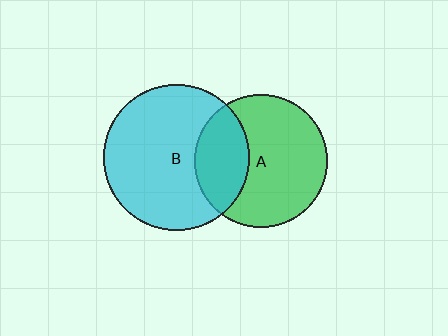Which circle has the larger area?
Circle B (cyan).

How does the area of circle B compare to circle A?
Approximately 1.2 times.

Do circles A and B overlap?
Yes.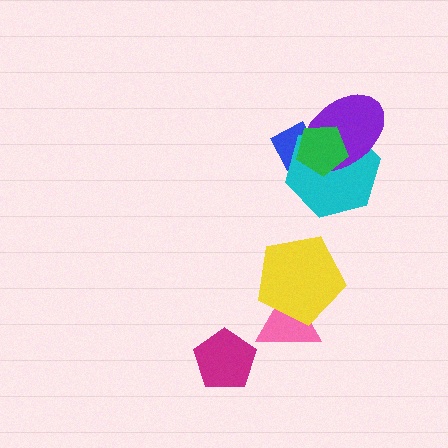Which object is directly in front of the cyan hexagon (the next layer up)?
The purple ellipse is directly in front of the cyan hexagon.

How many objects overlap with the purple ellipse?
3 objects overlap with the purple ellipse.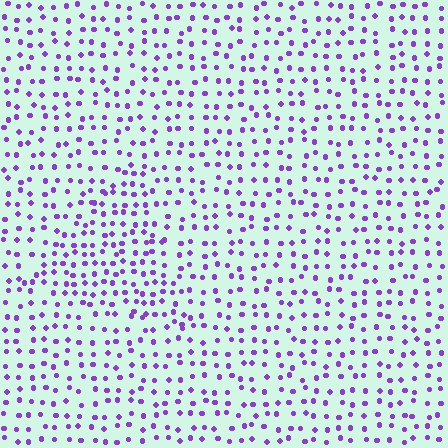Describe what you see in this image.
The image contains small purple elements arranged at two different densities. A triangle-shaped region is visible where the elements are more densely packed than the surrounding area.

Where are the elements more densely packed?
The elements are more densely packed inside the triangle boundary.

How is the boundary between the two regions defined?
The boundary is defined by a change in element density (approximately 1.6x ratio). All elements are the same color, size, and shape.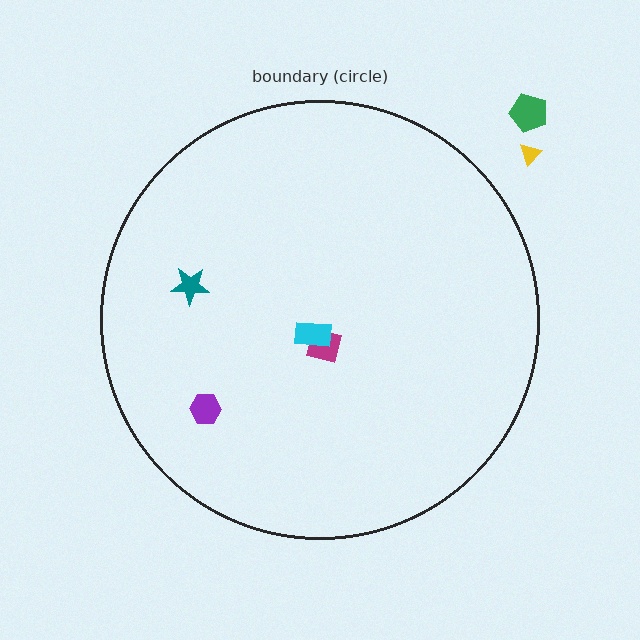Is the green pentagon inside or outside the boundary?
Outside.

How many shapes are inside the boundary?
4 inside, 2 outside.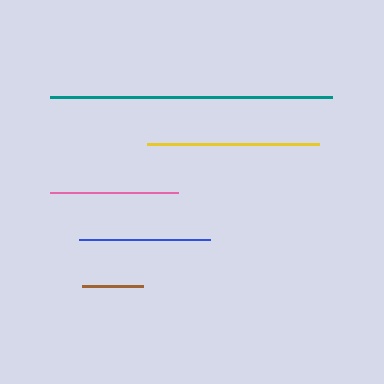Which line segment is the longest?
The teal line is the longest at approximately 282 pixels.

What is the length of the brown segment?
The brown segment is approximately 61 pixels long.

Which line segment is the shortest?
The brown line is the shortest at approximately 61 pixels.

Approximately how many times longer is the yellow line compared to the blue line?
The yellow line is approximately 1.3 times the length of the blue line.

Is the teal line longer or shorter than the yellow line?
The teal line is longer than the yellow line.